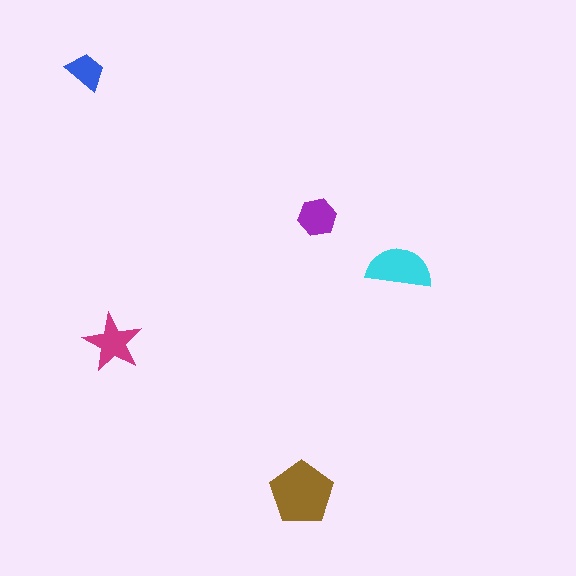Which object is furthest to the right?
The cyan semicircle is rightmost.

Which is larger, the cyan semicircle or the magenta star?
The cyan semicircle.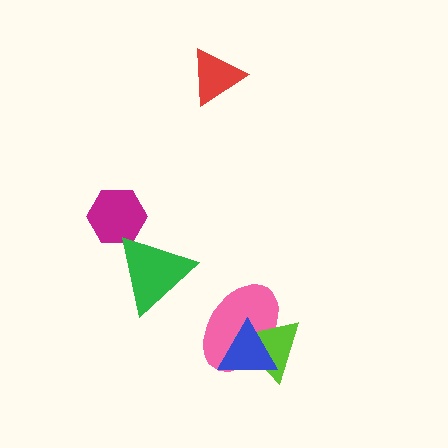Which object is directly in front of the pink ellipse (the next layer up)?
The lime triangle is directly in front of the pink ellipse.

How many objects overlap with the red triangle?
0 objects overlap with the red triangle.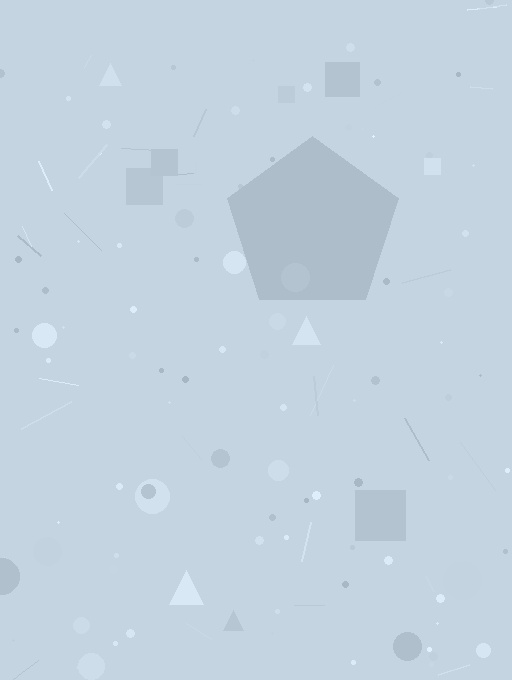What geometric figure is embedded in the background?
A pentagon is embedded in the background.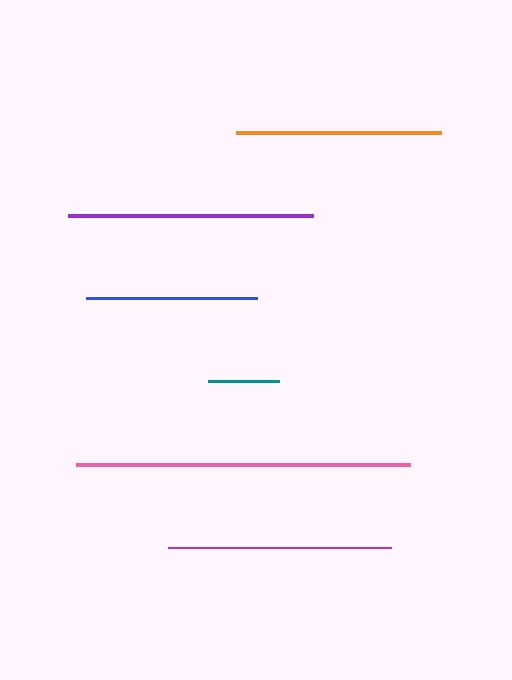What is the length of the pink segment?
The pink segment is approximately 334 pixels long.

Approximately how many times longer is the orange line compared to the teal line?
The orange line is approximately 2.9 times the length of the teal line.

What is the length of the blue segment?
The blue segment is approximately 172 pixels long.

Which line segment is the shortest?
The teal line is the shortest at approximately 72 pixels.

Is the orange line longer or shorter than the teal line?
The orange line is longer than the teal line.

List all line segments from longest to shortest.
From longest to shortest: pink, purple, magenta, orange, blue, teal.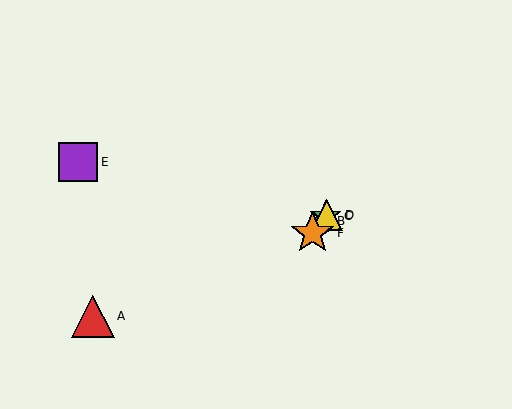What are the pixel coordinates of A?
Object A is at (93, 316).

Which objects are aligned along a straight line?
Objects B, C, D, F are aligned along a straight line.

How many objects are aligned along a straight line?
4 objects (B, C, D, F) are aligned along a straight line.